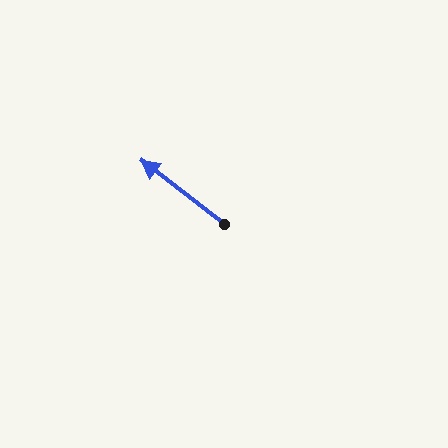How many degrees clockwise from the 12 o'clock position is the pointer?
Approximately 307 degrees.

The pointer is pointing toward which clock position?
Roughly 10 o'clock.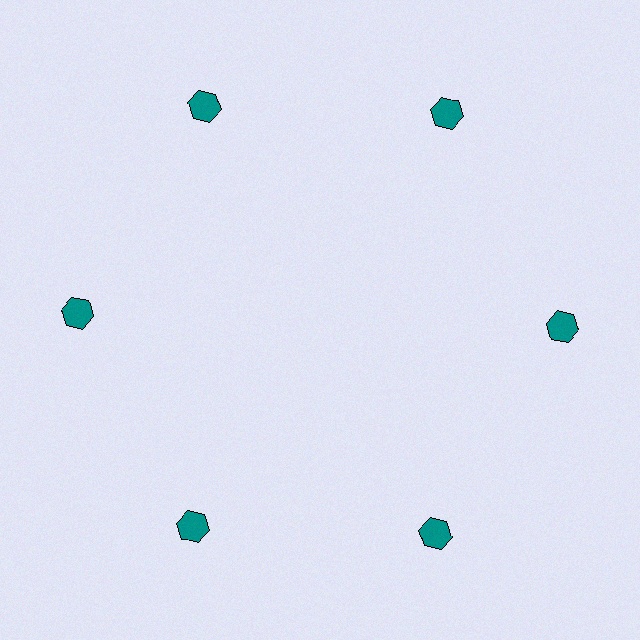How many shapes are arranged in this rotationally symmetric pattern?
There are 6 shapes, arranged in 6 groups of 1.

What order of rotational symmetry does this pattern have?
This pattern has 6-fold rotational symmetry.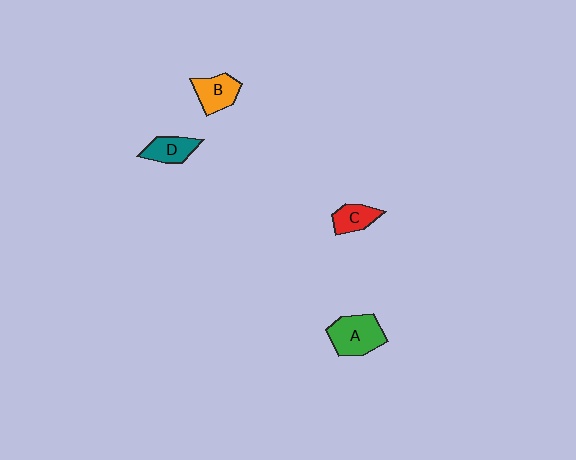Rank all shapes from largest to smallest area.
From largest to smallest: A (green), B (orange), D (teal), C (red).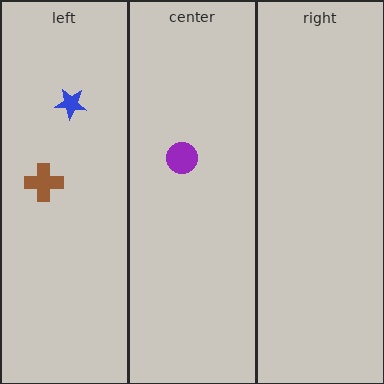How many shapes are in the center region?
1.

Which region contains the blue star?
The left region.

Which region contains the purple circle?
The center region.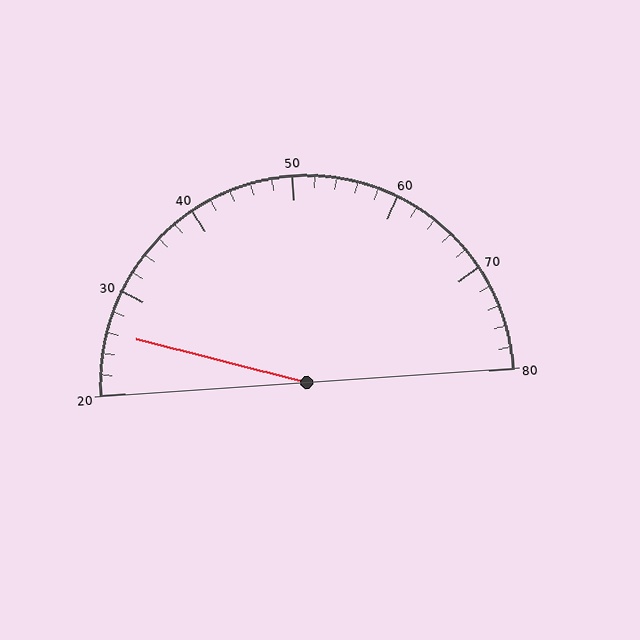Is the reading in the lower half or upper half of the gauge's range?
The reading is in the lower half of the range (20 to 80).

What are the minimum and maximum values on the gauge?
The gauge ranges from 20 to 80.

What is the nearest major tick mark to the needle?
The nearest major tick mark is 30.